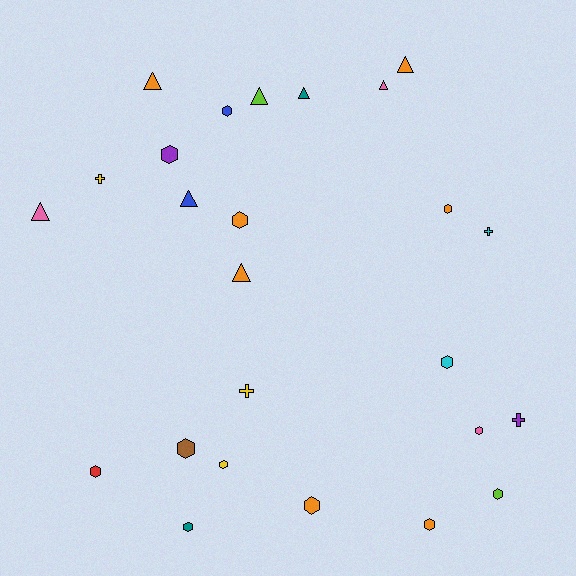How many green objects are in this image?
There are no green objects.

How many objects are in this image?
There are 25 objects.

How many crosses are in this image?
There are 4 crosses.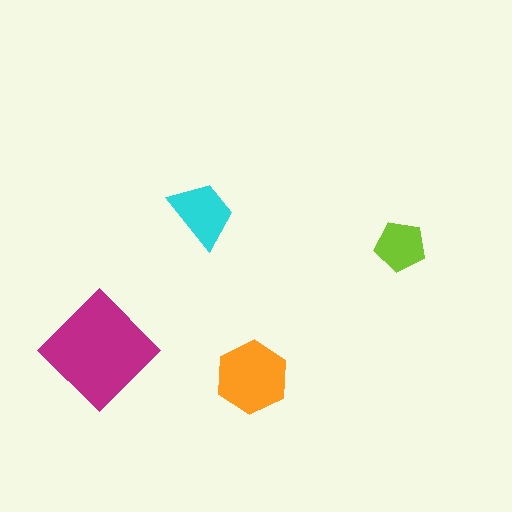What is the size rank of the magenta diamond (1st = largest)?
1st.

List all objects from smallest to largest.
The lime pentagon, the cyan trapezoid, the orange hexagon, the magenta diamond.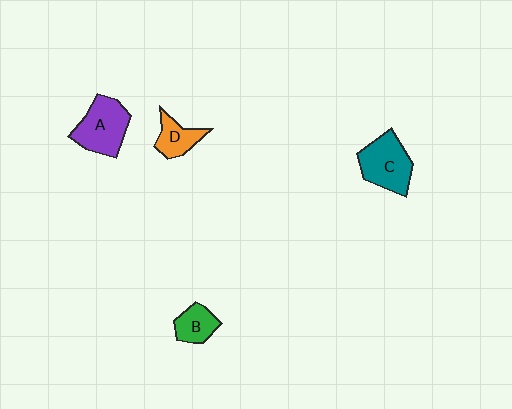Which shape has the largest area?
Shape C (teal).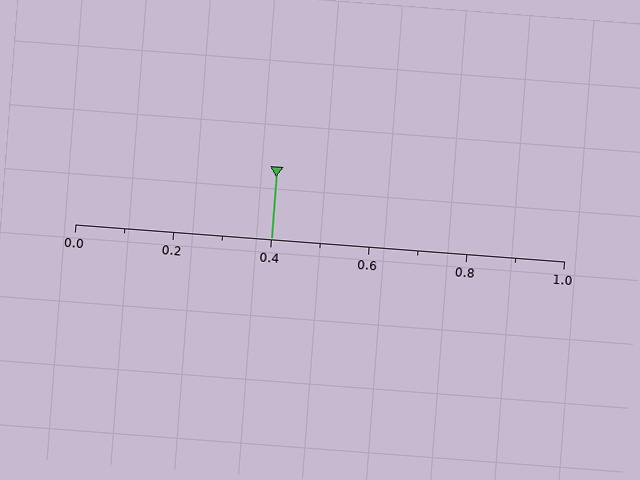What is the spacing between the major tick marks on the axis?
The major ticks are spaced 0.2 apart.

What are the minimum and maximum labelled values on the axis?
The axis runs from 0.0 to 1.0.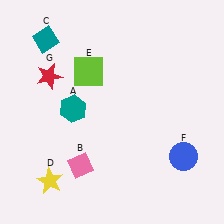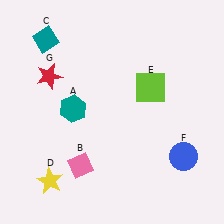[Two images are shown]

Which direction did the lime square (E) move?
The lime square (E) moved right.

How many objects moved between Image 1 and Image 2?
1 object moved between the two images.